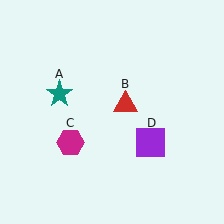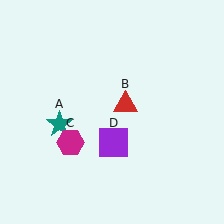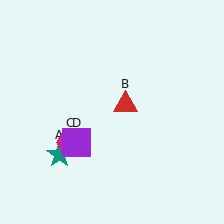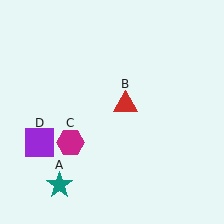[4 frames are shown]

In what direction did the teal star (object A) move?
The teal star (object A) moved down.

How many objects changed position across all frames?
2 objects changed position: teal star (object A), purple square (object D).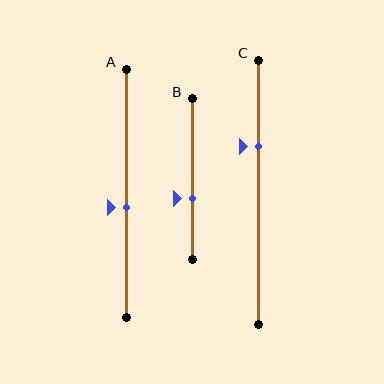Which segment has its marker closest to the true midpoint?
Segment A has its marker closest to the true midpoint.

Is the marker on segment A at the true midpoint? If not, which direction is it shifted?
No, the marker on segment A is shifted downward by about 6% of the segment length.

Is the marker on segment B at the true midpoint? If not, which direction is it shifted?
No, the marker on segment B is shifted downward by about 13% of the segment length.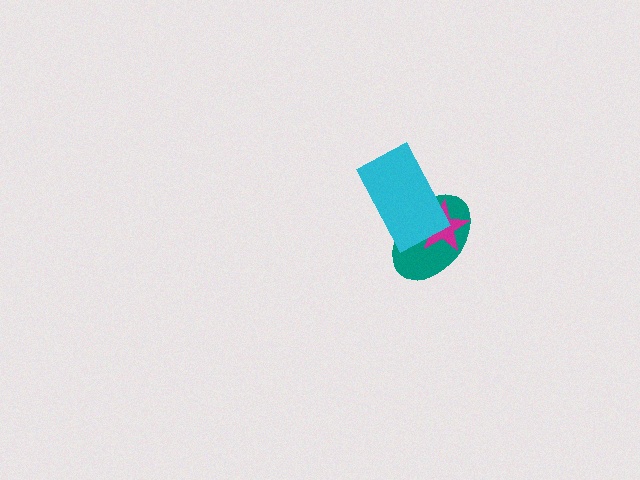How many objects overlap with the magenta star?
2 objects overlap with the magenta star.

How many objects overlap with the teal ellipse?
2 objects overlap with the teal ellipse.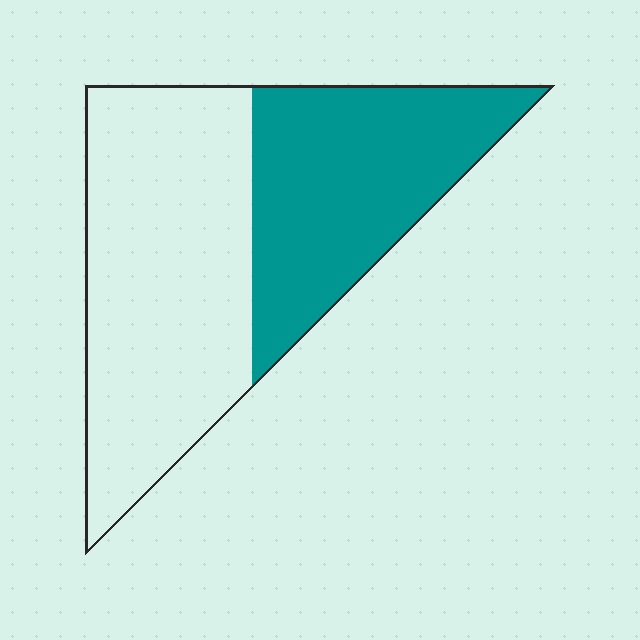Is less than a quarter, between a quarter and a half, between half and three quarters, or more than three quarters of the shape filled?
Between a quarter and a half.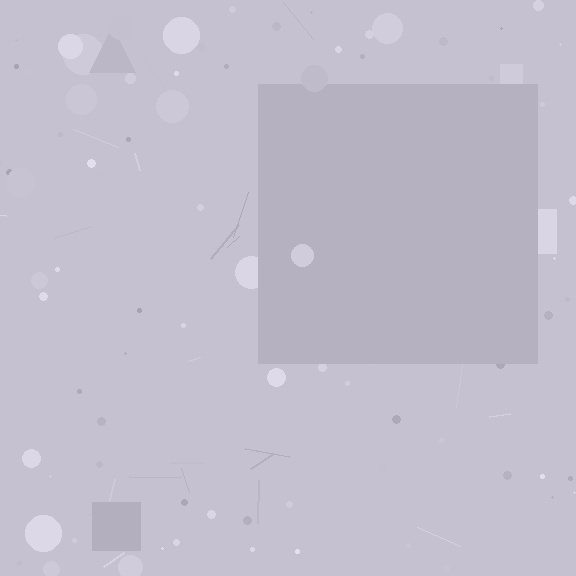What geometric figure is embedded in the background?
A square is embedded in the background.